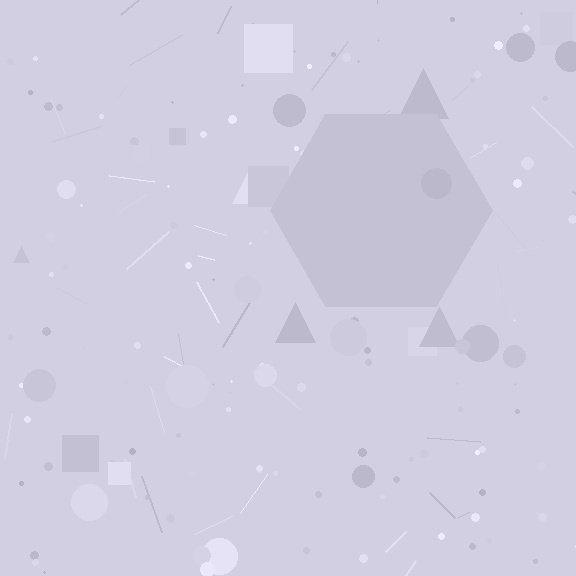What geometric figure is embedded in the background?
A hexagon is embedded in the background.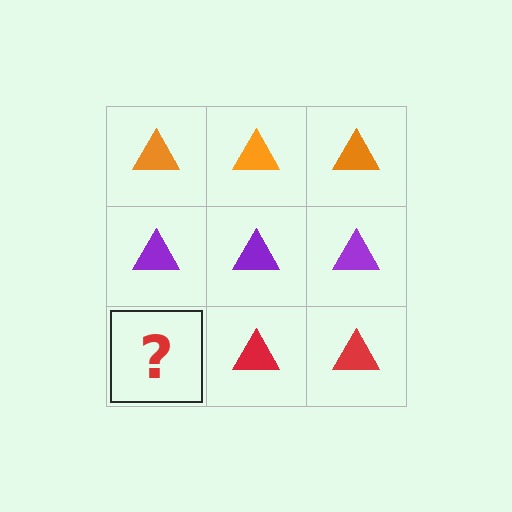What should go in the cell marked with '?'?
The missing cell should contain a red triangle.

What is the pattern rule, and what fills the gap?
The rule is that each row has a consistent color. The gap should be filled with a red triangle.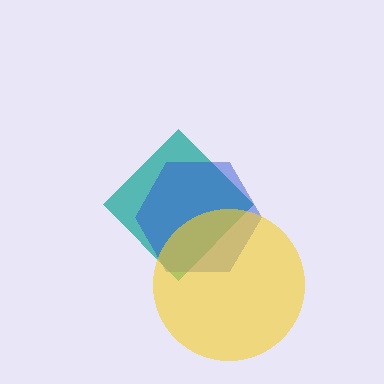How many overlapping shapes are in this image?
There are 3 overlapping shapes in the image.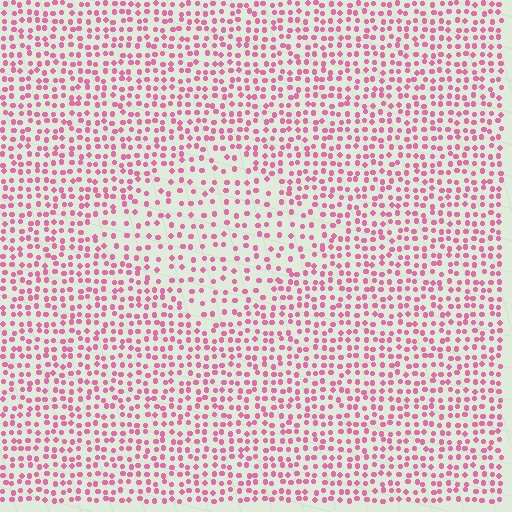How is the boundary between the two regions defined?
The boundary is defined by a change in element density (approximately 1.7x ratio). All elements are the same color, size, and shape.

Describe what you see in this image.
The image contains small pink elements arranged at two different densities. A diamond-shaped region is visible where the elements are less densely packed than the surrounding area.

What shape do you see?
I see a diamond.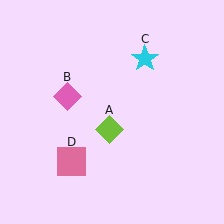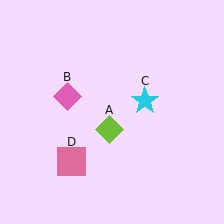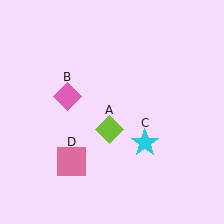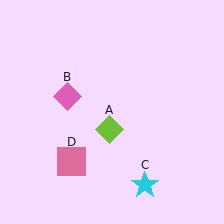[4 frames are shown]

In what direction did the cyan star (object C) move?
The cyan star (object C) moved down.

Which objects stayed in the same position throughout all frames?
Lime diamond (object A) and pink diamond (object B) and pink square (object D) remained stationary.